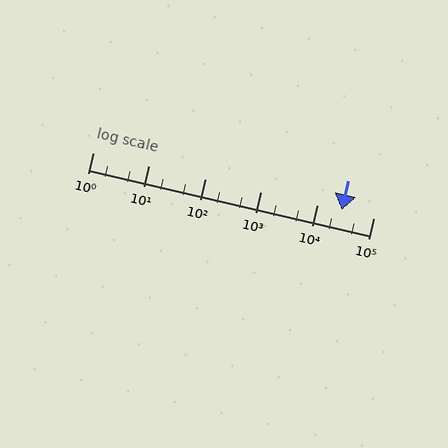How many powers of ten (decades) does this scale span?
The scale spans 5 decades, from 1 to 100000.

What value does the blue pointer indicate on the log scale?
The pointer indicates approximately 27000.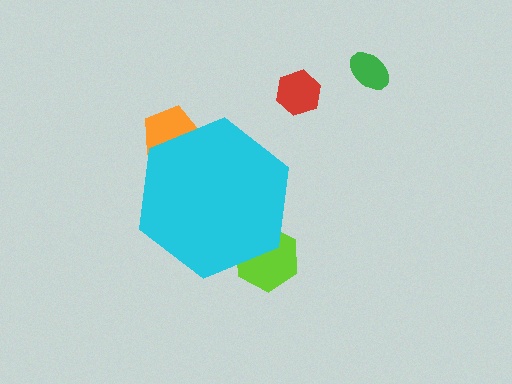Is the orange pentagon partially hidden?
Yes, the orange pentagon is partially hidden behind the cyan hexagon.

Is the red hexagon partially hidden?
No, the red hexagon is fully visible.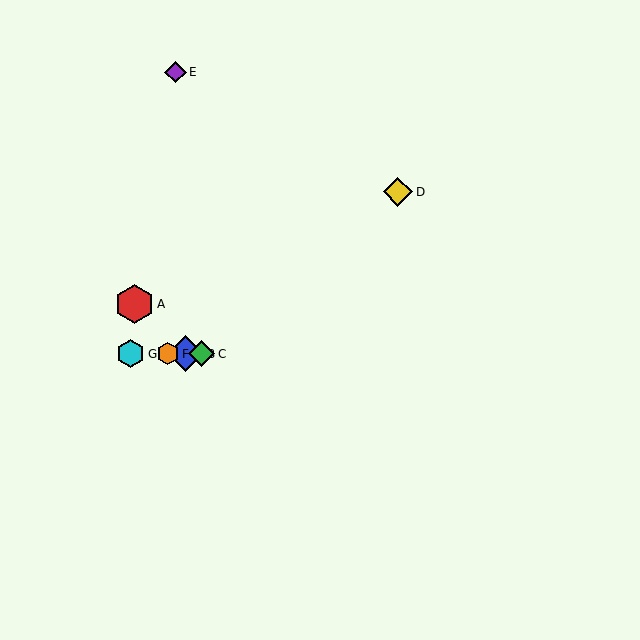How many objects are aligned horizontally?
4 objects (B, C, F, G) are aligned horizontally.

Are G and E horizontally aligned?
No, G is at y≈354 and E is at y≈72.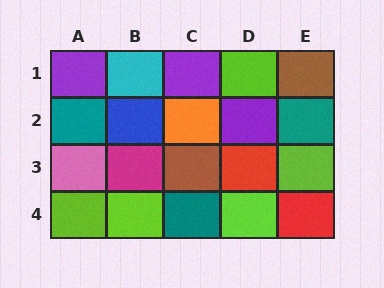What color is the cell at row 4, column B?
Lime.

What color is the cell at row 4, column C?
Teal.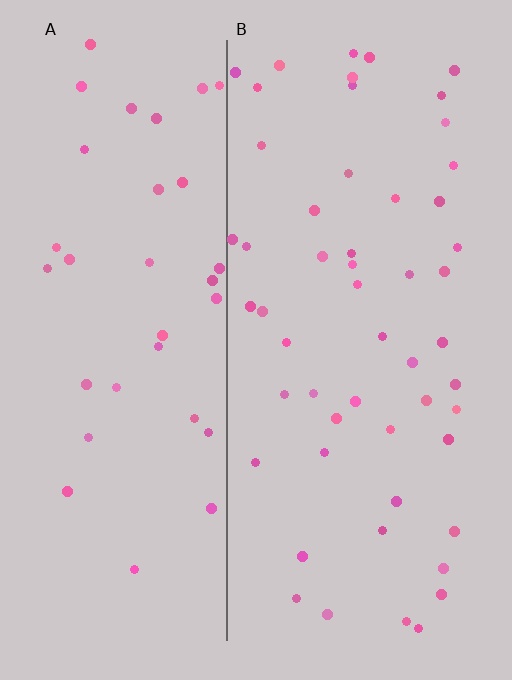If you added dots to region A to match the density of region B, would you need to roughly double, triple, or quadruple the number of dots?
Approximately double.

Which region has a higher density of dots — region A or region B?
B (the right).